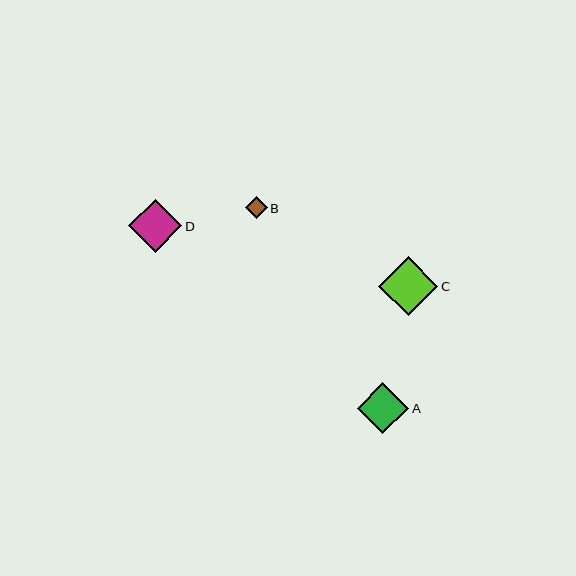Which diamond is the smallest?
Diamond B is the smallest with a size of approximately 21 pixels.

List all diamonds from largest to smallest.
From largest to smallest: C, D, A, B.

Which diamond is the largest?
Diamond C is the largest with a size of approximately 59 pixels.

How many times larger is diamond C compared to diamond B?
Diamond C is approximately 2.8 times the size of diamond B.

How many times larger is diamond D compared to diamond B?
Diamond D is approximately 2.5 times the size of diamond B.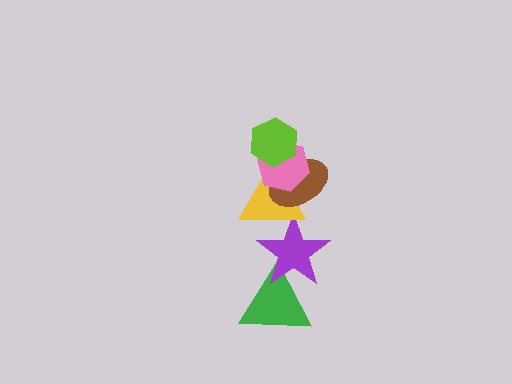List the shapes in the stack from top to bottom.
From top to bottom: the lime hexagon, the pink hexagon, the brown ellipse, the yellow triangle, the purple star, the green triangle.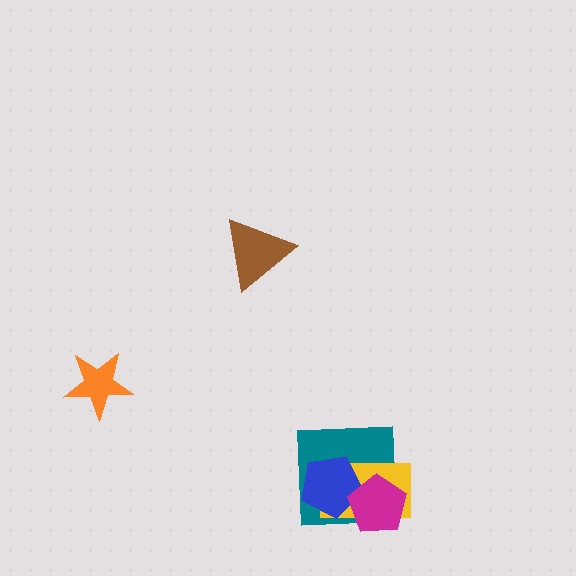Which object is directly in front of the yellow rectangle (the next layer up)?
The blue pentagon is directly in front of the yellow rectangle.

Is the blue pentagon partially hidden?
Yes, it is partially covered by another shape.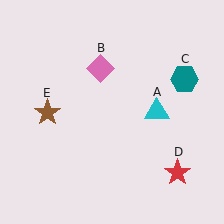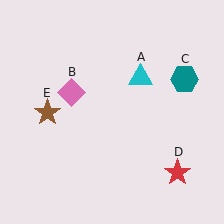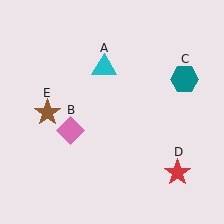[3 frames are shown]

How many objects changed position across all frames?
2 objects changed position: cyan triangle (object A), pink diamond (object B).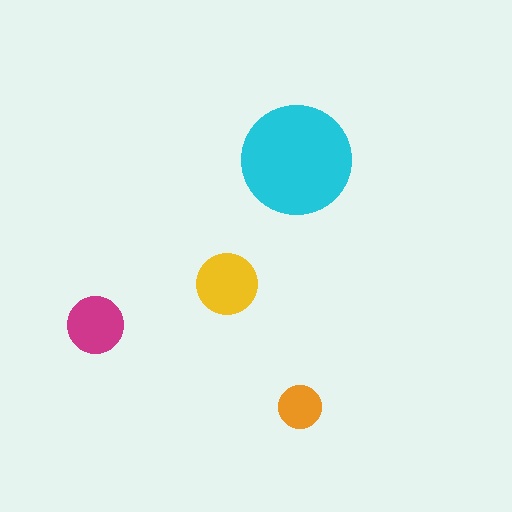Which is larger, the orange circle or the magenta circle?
The magenta one.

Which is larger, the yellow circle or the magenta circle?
The yellow one.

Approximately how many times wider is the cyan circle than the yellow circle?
About 2 times wider.